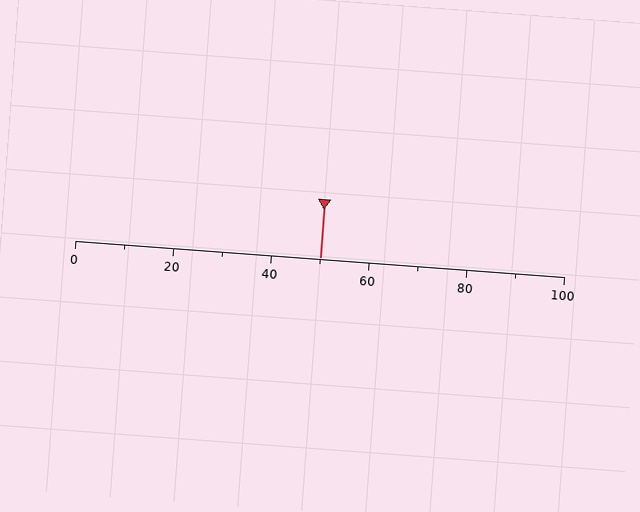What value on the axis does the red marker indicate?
The marker indicates approximately 50.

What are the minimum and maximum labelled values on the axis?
The axis runs from 0 to 100.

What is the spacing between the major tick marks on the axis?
The major ticks are spaced 20 apart.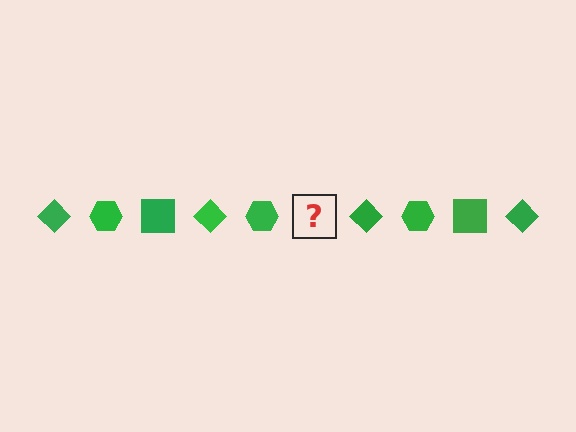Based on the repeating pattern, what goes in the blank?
The blank should be a green square.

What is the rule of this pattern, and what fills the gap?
The rule is that the pattern cycles through diamond, hexagon, square shapes in green. The gap should be filled with a green square.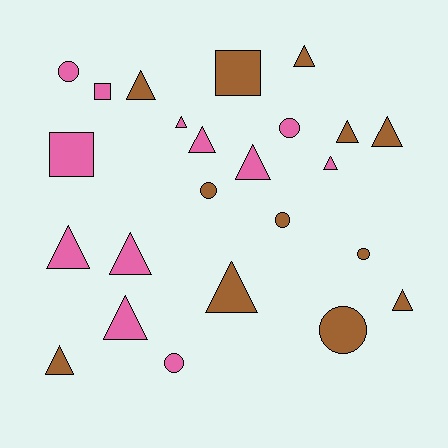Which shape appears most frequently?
Triangle, with 14 objects.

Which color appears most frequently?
Pink, with 12 objects.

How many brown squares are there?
There is 1 brown square.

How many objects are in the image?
There are 24 objects.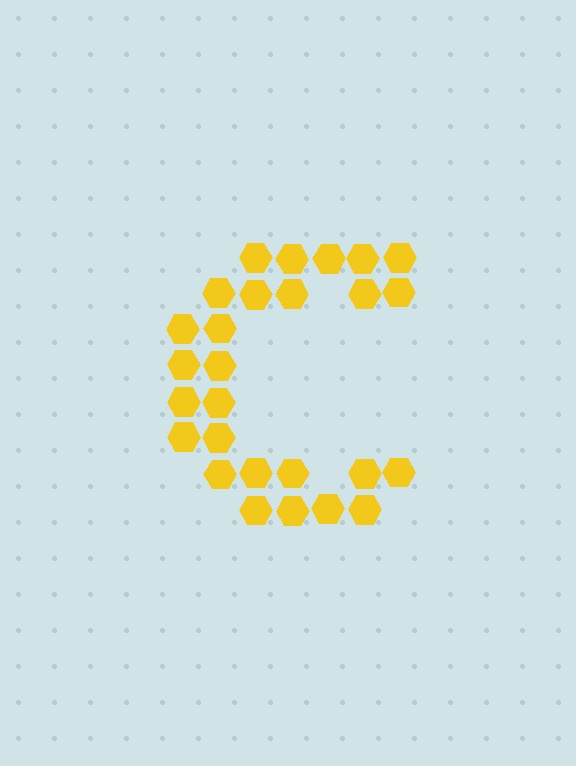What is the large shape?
The large shape is the letter C.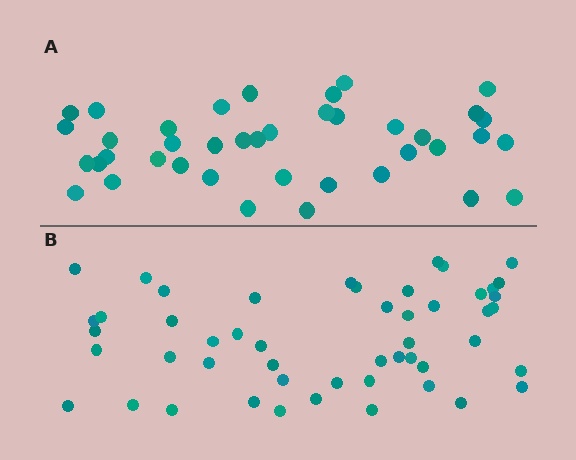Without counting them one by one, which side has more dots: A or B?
Region B (the bottom region) has more dots.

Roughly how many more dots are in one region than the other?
Region B has roughly 10 or so more dots than region A.